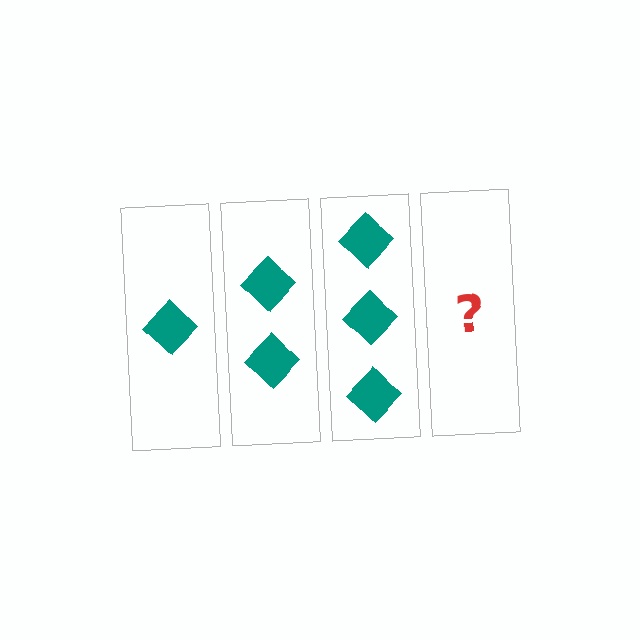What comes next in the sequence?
The next element should be 4 diamonds.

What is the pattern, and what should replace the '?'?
The pattern is that each step adds one more diamond. The '?' should be 4 diamonds.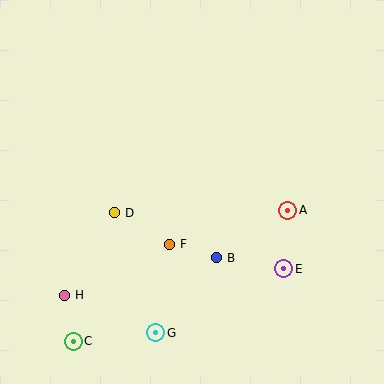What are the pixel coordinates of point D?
Point D is at (114, 213).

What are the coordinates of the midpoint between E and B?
The midpoint between E and B is at (250, 263).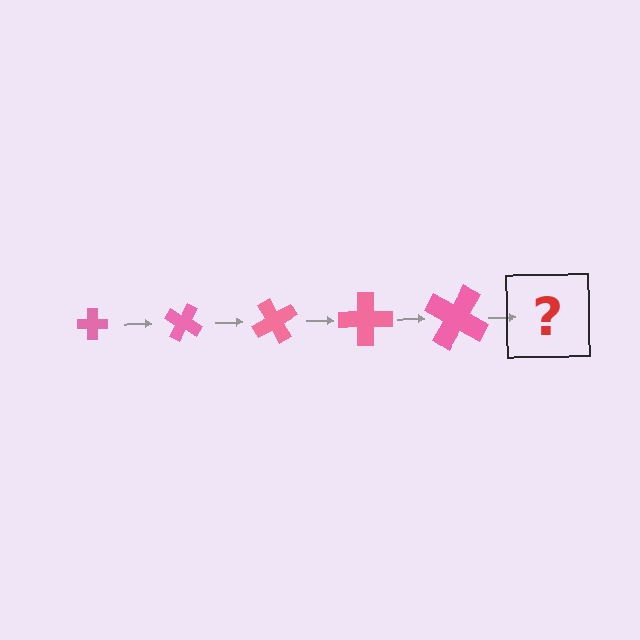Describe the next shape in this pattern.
It should be a cross, larger than the previous one and rotated 150 degrees from the start.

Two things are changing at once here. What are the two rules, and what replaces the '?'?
The two rules are that the cross grows larger each step and it rotates 30 degrees each step. The '?' should be a cross, larger than the previous one and rotated 150 degrees from the start.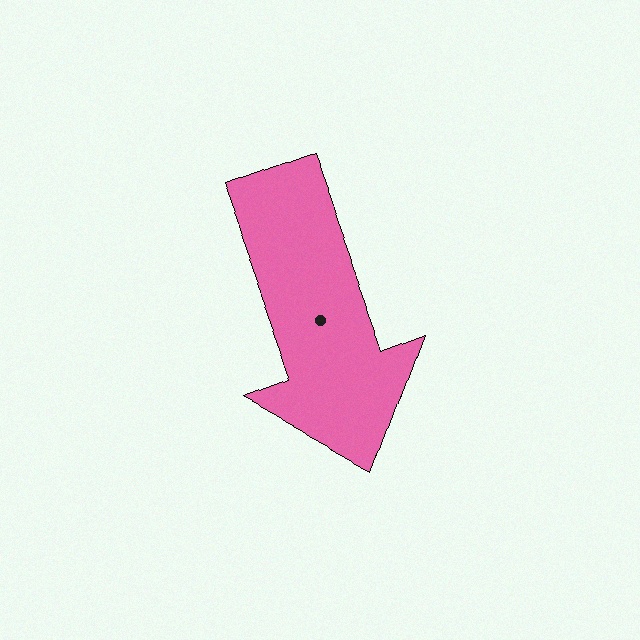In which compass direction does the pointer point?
South.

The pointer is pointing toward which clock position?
Roughly 5 o'clock.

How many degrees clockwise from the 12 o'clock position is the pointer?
Approximately 160 degrees.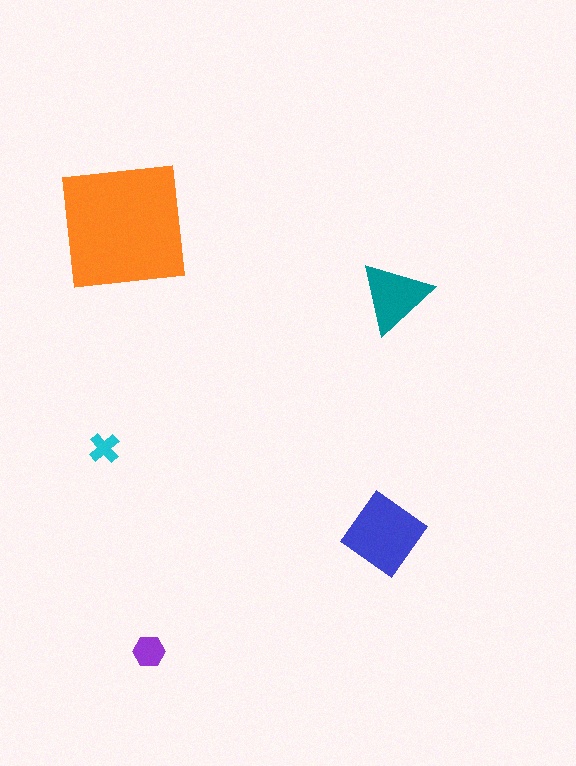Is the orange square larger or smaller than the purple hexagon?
Larger.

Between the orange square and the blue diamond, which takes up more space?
The orange square.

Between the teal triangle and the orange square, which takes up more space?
The orange square.